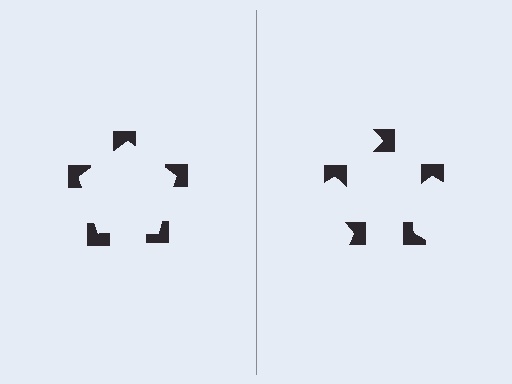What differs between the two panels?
The notched squares are positioned identically on both sides; only the wedge orientations differ. On the left they align to a pentagon; on the right they are misaligned.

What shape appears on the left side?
An illusory pentagon.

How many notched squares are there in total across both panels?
10 — 5 on each side.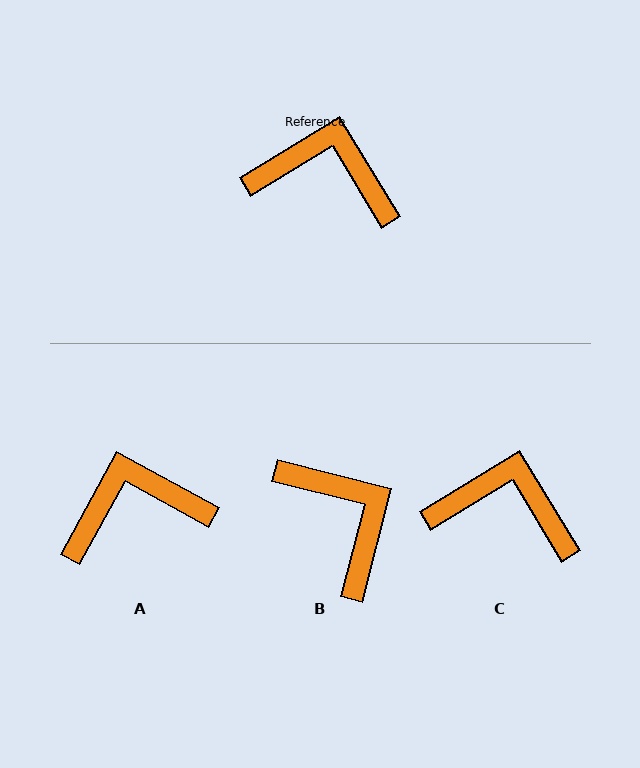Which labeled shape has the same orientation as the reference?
C.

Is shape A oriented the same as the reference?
No, it is off by about 30 degrees.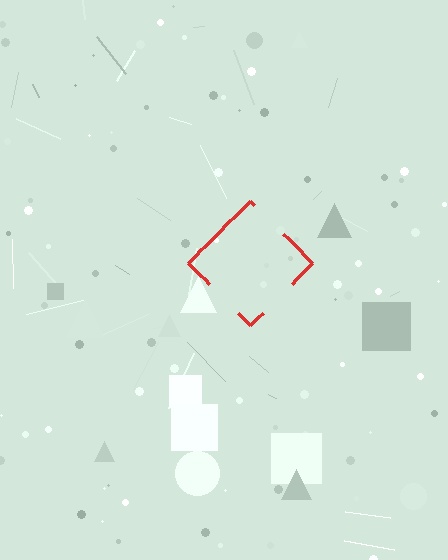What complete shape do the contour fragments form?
The contour fragments form a diamond.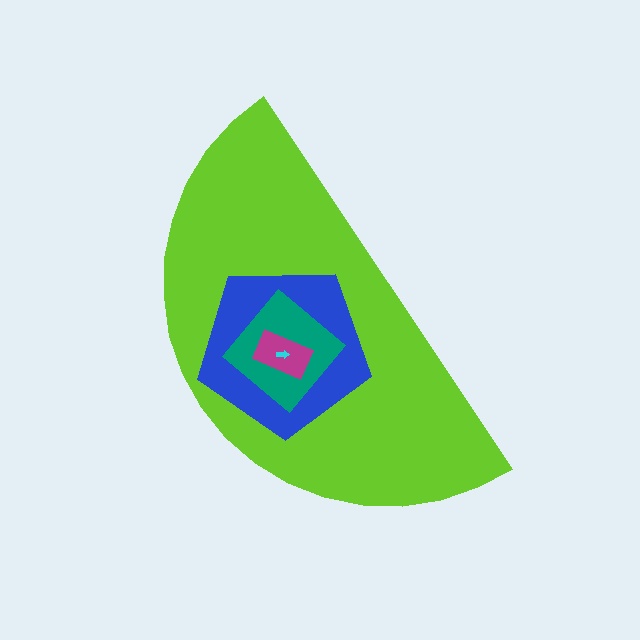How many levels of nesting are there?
5.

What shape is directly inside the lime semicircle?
The blue pentagon.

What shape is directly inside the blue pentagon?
The teal diamond.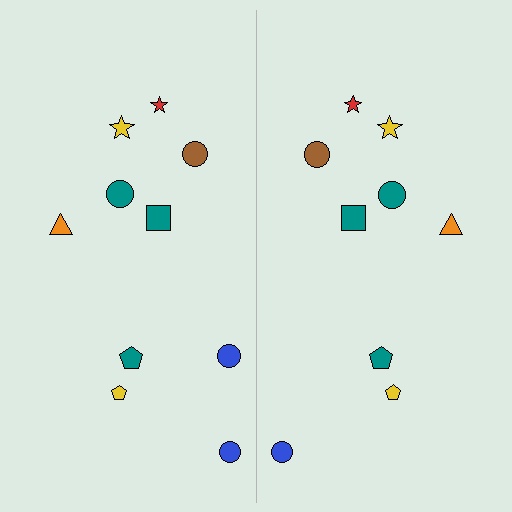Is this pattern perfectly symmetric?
No, the pattern is not perfectly symmetric. A blue circle is missing from the right side.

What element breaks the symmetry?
A blue circle is missing from the right side.